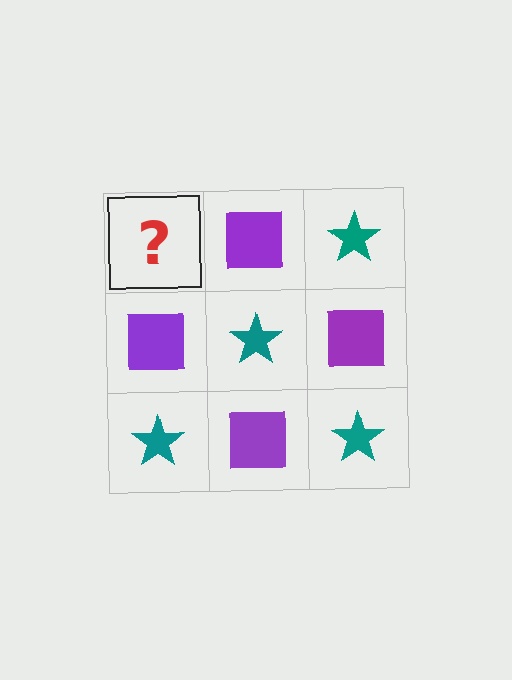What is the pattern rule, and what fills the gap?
The rule is that it alternates teal star and purple square in a checkerboard pattern. The gap should be filled with a teal star.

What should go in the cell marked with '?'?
The missing cell should contain a teal star.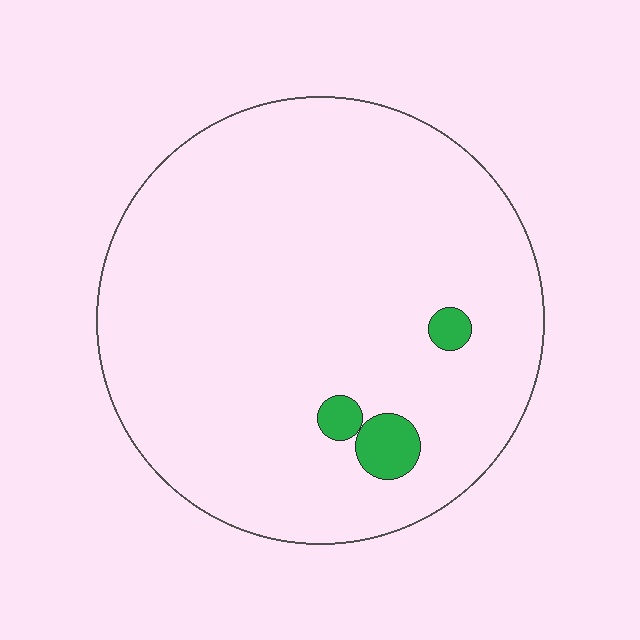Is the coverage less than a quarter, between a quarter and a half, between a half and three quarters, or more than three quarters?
Less than a quarter.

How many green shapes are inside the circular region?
3.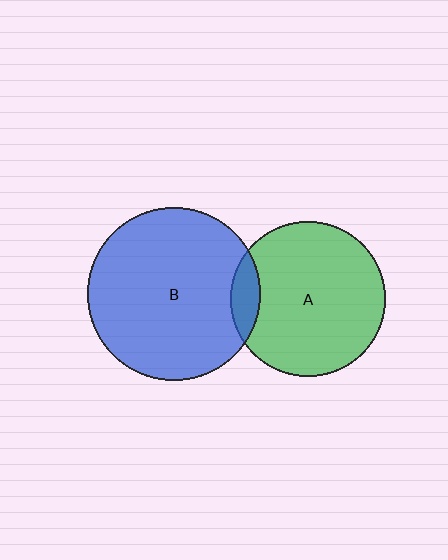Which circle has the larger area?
Circle B (blue).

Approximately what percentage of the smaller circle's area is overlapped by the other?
Approximately 10%.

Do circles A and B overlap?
Yes.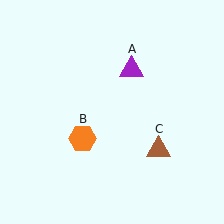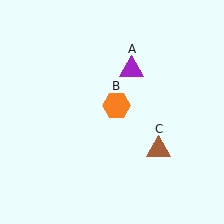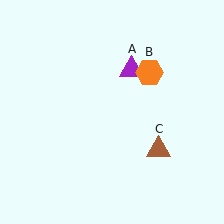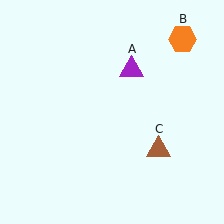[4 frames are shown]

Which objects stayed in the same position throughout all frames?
Purple triangle (object A) and brown triangle (object C) remained stationary.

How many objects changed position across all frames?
1 object changed position: orange hexagon (object B).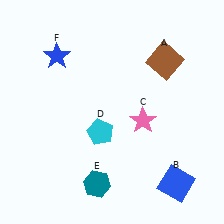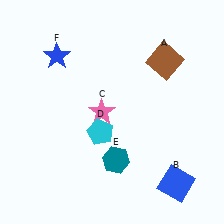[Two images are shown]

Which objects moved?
The objects that moved are: the pink star (C), the teal hexagon (E).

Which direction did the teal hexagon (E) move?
The teal hexagon (E) moved up.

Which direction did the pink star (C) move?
The pink star (C) moved left.